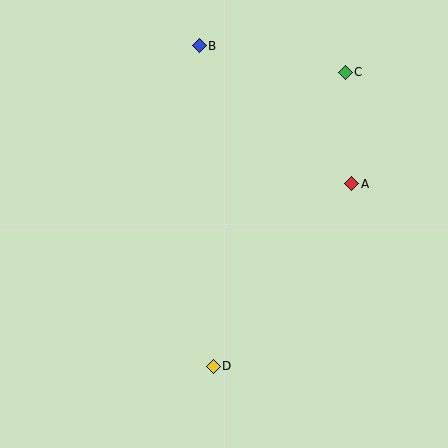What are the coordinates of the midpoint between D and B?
The midpoint between D and B is at (206, 206).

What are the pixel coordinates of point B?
Point B is at (199, 46).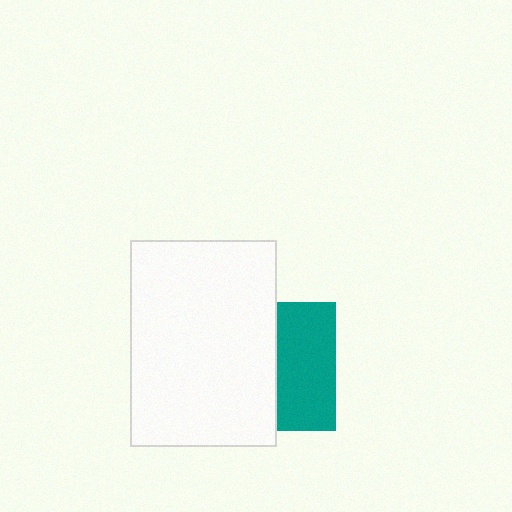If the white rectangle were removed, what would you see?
You would see the complete teal square.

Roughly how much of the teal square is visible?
About half of it is visible (roughly 45%).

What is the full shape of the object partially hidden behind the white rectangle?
The partially hidden object is a teal square.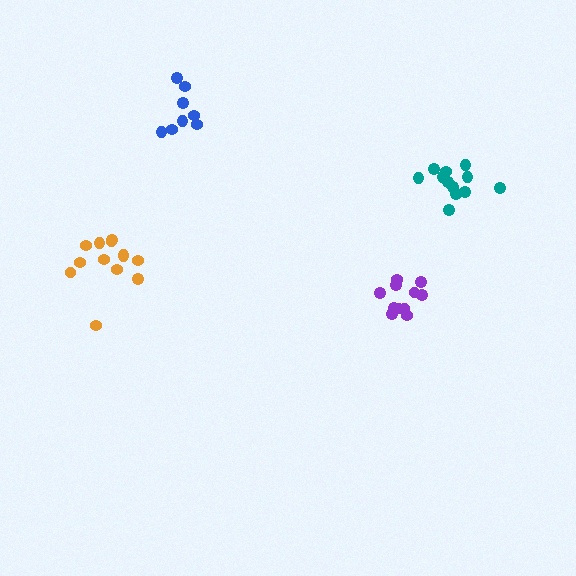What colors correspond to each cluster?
The clusters are colored: orange, blue, purple, teal.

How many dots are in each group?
Group 1: 13 dots, Group 2: 8 dots, Group 3: 11 dots, Group 4: 12 dots (44 total).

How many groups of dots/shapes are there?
There are 4 groups.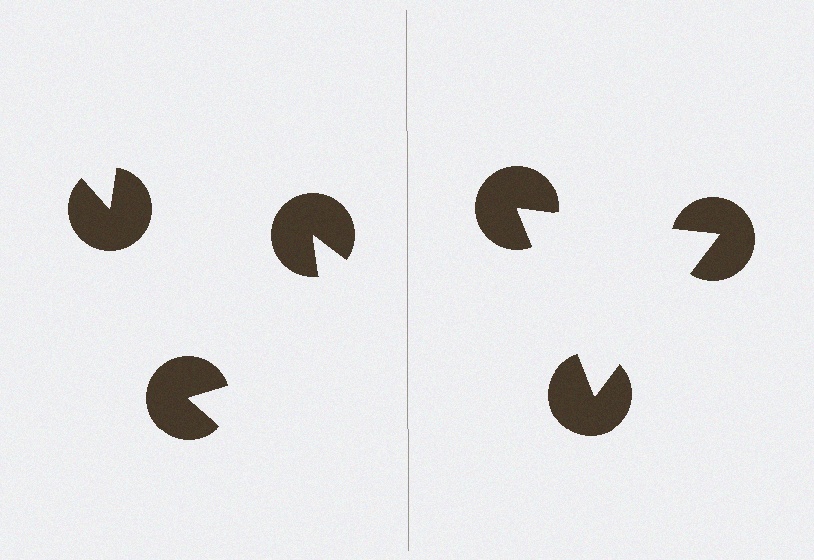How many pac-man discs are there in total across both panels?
6 — 3 on each side.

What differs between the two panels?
The pac-man discs are positioned identically on both sides; only the wedge orientations differ. On the right they align to a triangle; on the left they are misaligned.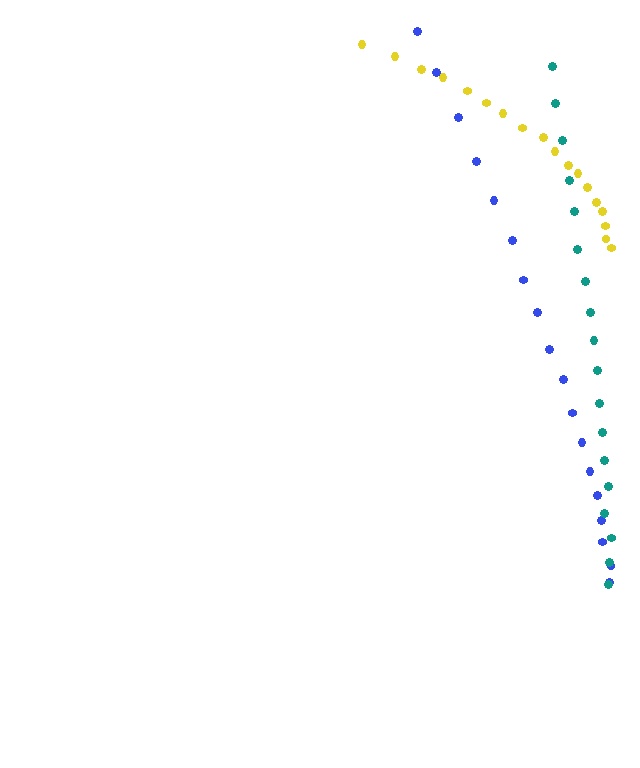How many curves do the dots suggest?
There are 3 distinct paths.